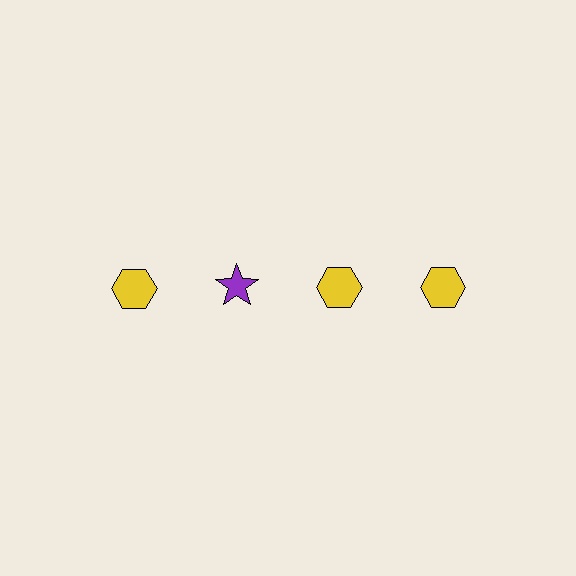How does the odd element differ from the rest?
It differs in both color (purple instead of yellow) and shape (star instead of hexagon).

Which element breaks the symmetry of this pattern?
The purple star in the top row, second from left column breaks the symmetry. All other shapes are yellow hexagons.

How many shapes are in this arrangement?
There are 4 shapes arranged in a grid pattern.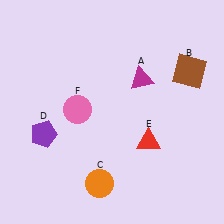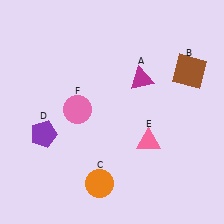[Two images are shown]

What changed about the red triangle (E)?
In Image 1, E is red. In Image 2, it changed to pink.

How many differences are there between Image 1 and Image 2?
There is 1 difference between the two images.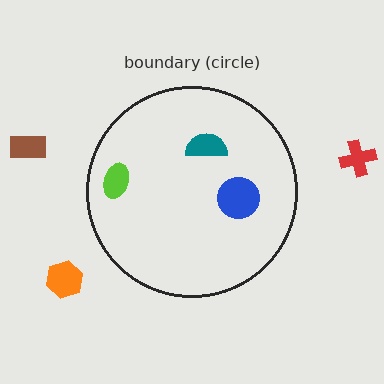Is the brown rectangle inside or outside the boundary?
Outside.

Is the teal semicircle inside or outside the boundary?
Inside.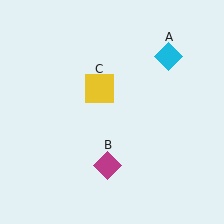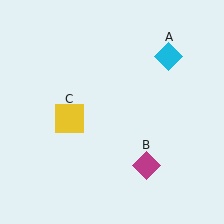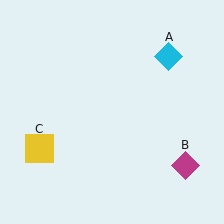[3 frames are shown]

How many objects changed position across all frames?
2 objects changed position: magenta diamond (object B), yellow square (object C).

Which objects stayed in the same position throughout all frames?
Cyan diamond (object A) remained stationary.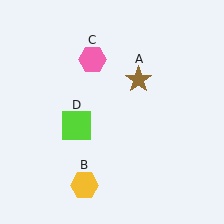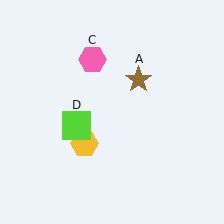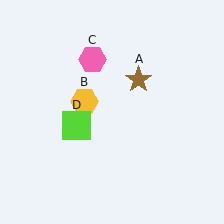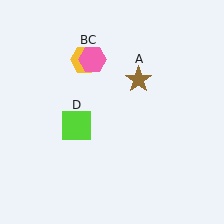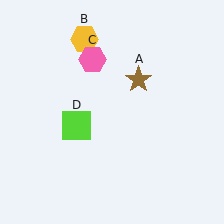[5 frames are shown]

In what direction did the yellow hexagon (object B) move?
The yellow hexagon (object B) moved up.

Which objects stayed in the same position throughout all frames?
Brown star (object A) and pink hexagon (object C) and lime square (object D) remained stationary.